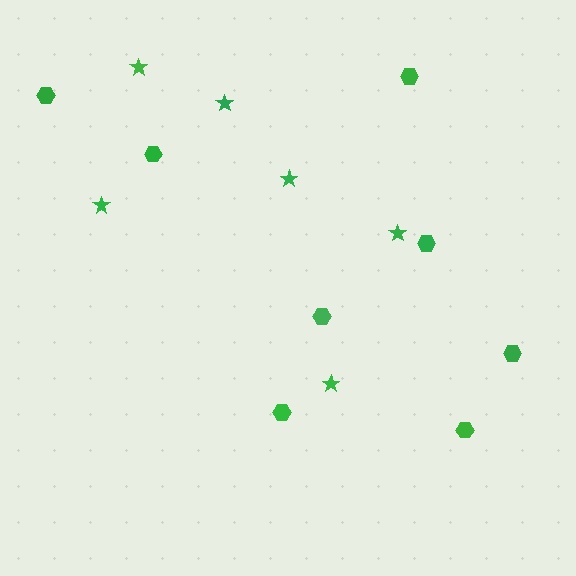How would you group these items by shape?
There are 2 groups: one group of stars (6) and one group of hexagons (8).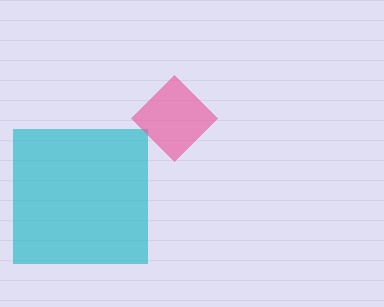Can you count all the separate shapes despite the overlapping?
Yes, there are 2 separate shapes.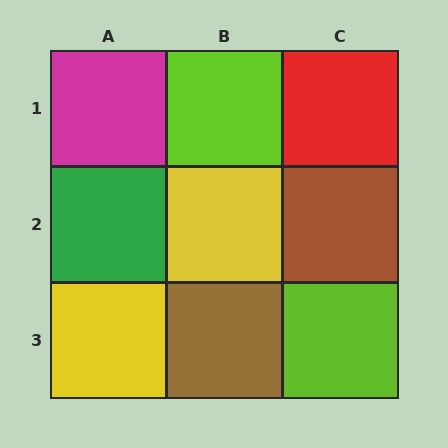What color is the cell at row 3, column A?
Yellow.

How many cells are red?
1 cell is red.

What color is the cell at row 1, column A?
Magenta.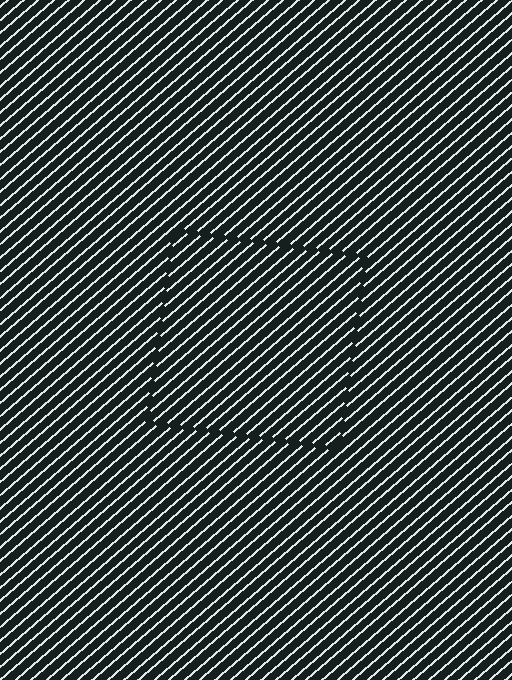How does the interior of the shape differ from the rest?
The interior of the shape contains the same grating, shifted by half a period — the contour is defined by the phase discontinuity where line-ends from the inner and outer gratings abut.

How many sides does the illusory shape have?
4 sides — the line-ends trace a square.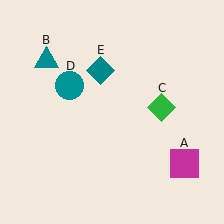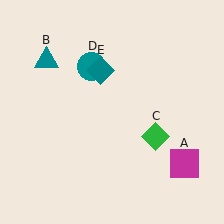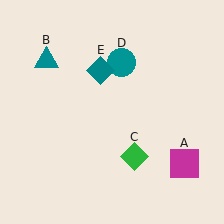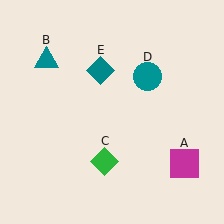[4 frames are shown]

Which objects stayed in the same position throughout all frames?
Magenta square (object A) and teal triangle (object B) and teal diamond (object E) remained stationary.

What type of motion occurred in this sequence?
The green diamond (object C), teal circle (object D) rotated clockwise around the center of the scene.